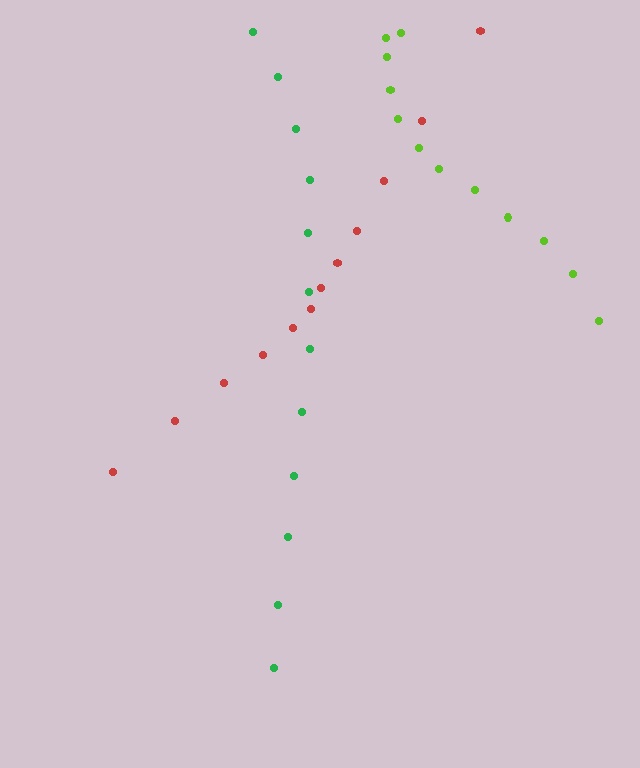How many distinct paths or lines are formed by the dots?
There are 3 distinct paths.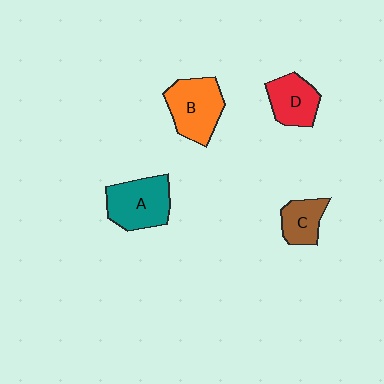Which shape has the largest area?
Shape B (orange).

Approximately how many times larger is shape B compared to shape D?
Approximately 1.3 times.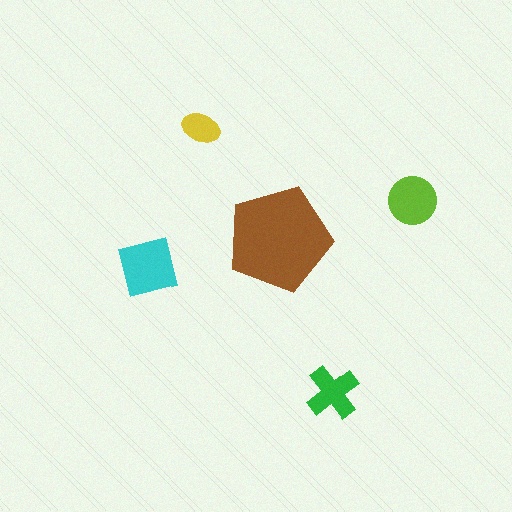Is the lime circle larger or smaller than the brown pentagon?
Smaller.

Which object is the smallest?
The yellow ellipse.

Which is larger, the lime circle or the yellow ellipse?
The lime circle.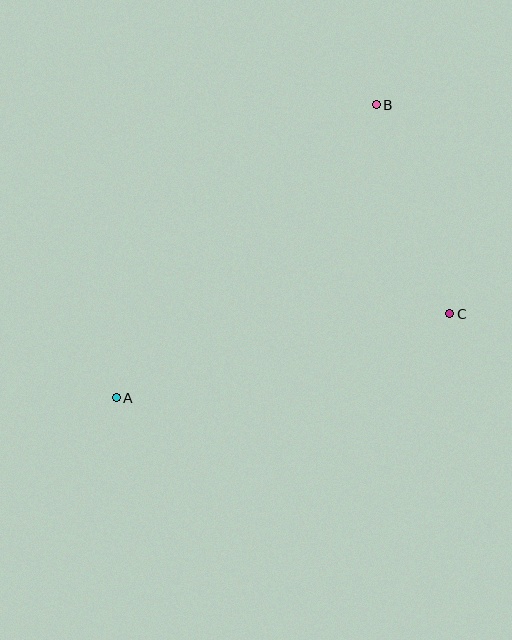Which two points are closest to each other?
Points B and C are closest to each other.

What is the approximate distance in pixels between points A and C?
The distance between A and C is approximately 344 pixels.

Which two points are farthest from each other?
Points A and B are farthest from each other.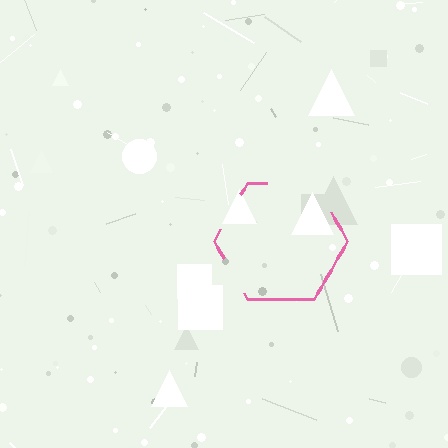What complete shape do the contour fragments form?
The contour fragments form a hexagon.